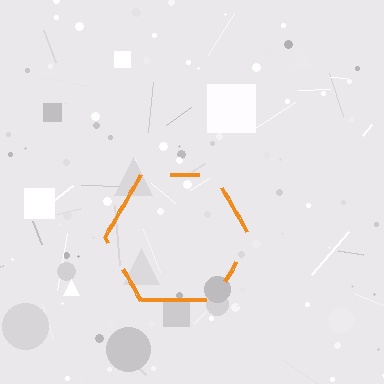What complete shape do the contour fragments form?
The contour fragments form a hexagon.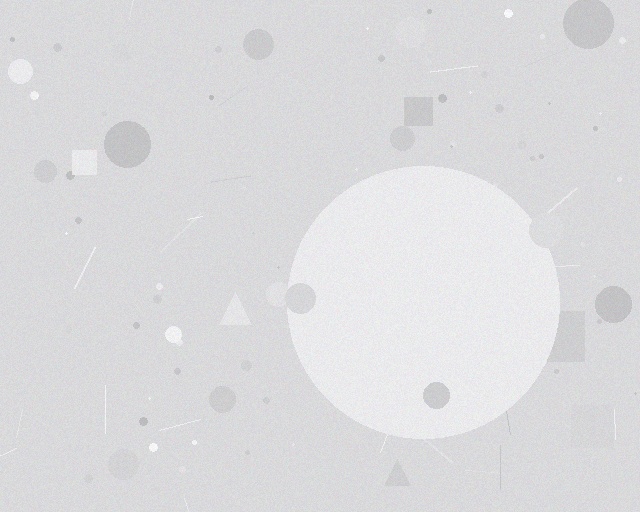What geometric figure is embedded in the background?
A circle is embedded in the background.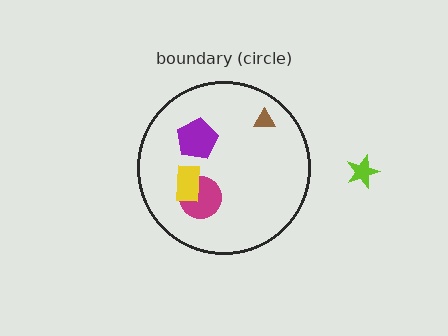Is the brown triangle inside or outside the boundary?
Inside.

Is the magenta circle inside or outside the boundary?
Inside.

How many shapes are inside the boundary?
4 inside, 1 outside.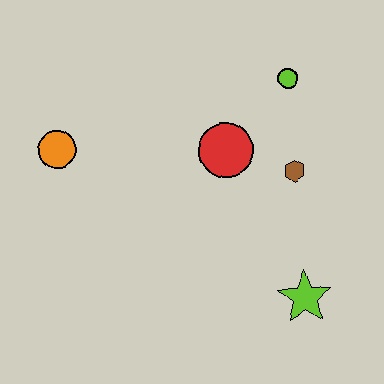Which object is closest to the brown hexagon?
The red circle is closest to the brown hexagon.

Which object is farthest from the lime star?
The orange circle is farthest from the lime star.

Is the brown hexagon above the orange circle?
No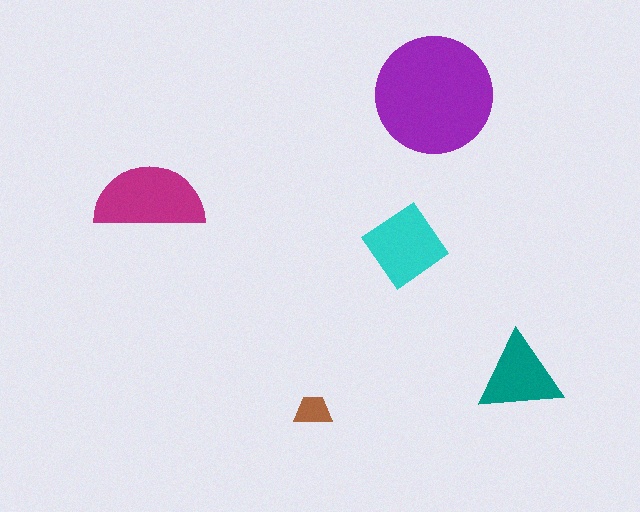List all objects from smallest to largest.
The brown trapezoid, the teal triangle, the cyan diamond, the magenta semicircle, the purple circle.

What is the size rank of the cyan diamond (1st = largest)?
3rd.